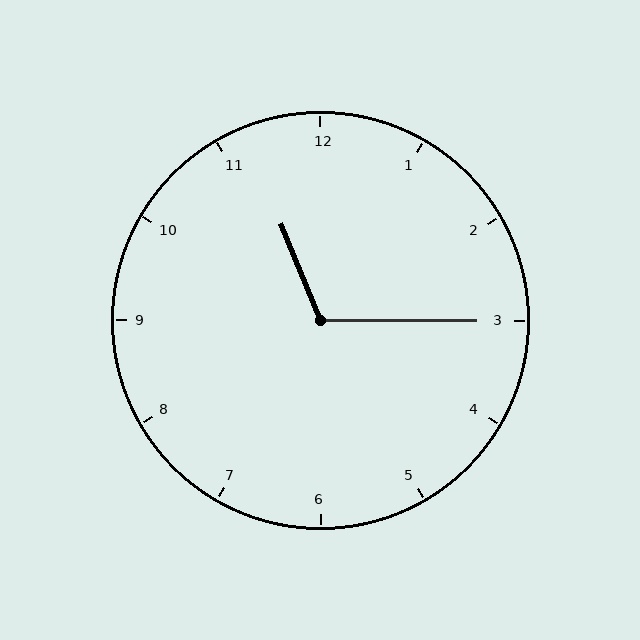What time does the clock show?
11:15.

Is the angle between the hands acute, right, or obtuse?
It is obtuse.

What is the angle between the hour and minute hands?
Approximately 112 degrees.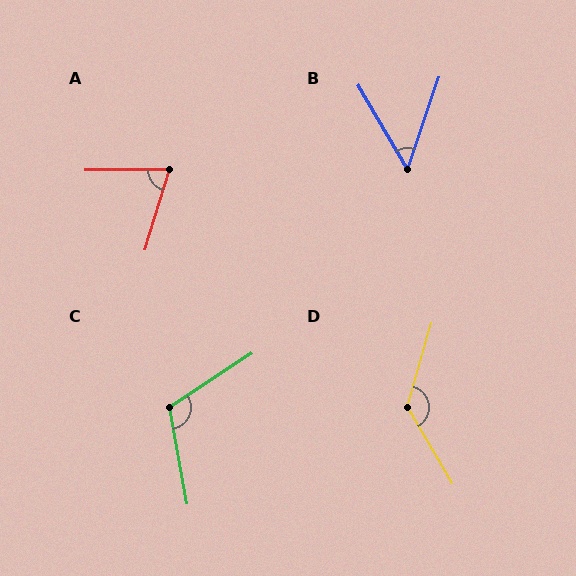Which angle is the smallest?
B, at approximately 49 degrees.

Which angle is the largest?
D, at approximately 133 degrees.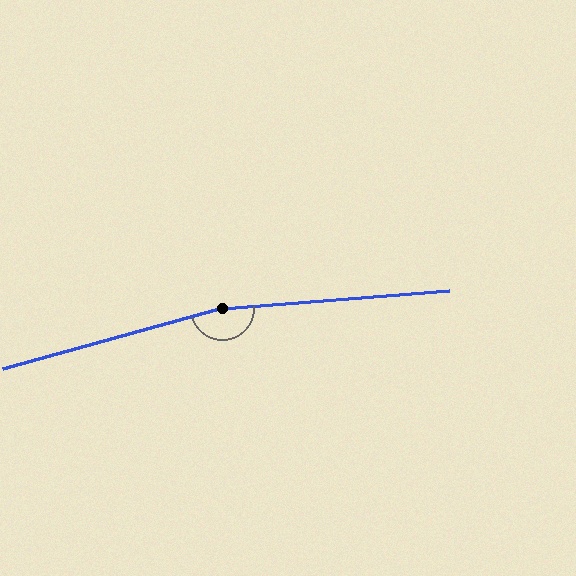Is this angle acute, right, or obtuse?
It is obtuse.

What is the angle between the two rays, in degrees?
Approximately 169 degrees.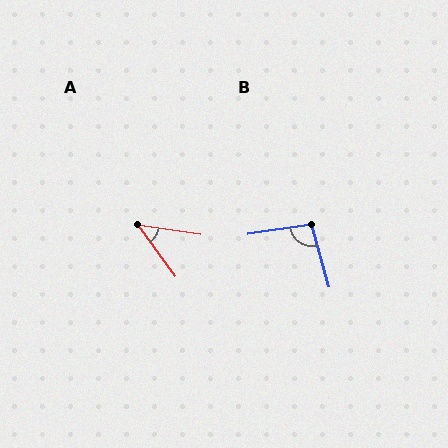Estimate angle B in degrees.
Approximately 98 degrees.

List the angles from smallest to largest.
A (45°), B (98°).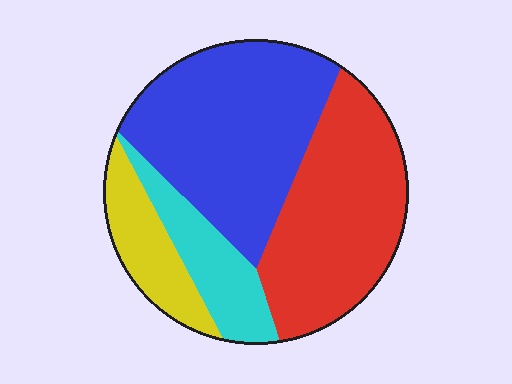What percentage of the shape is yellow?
Yellow takes up about one eighth (1/8) of the shape.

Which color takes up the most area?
Blue, at roughly 40%.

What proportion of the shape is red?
Red covers roughly 35% of the shape.